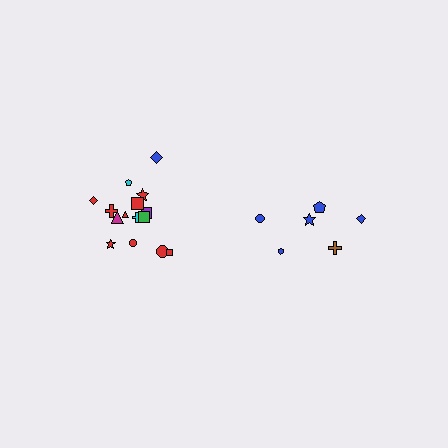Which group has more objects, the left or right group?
The left group.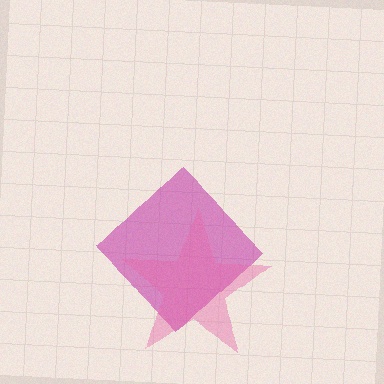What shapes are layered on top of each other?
The layered shapes are: a magenta diamond, a pink star.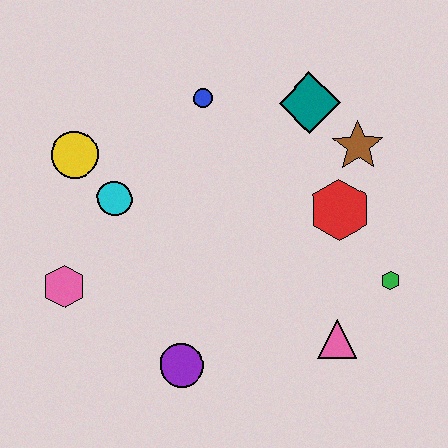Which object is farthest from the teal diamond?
The pink hexagon is farthest from the teal diamond.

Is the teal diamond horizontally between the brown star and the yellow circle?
Yes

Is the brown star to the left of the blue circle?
No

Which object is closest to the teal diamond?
The brown star is closest to the teal diamond.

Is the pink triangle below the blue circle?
Yes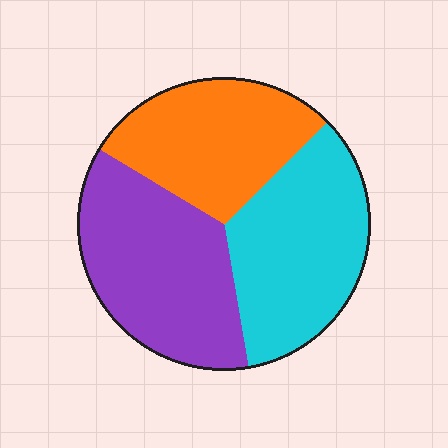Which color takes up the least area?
Orange, at roughly 30%.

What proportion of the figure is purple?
Purple takes up about three eighths (3/8) of the figure.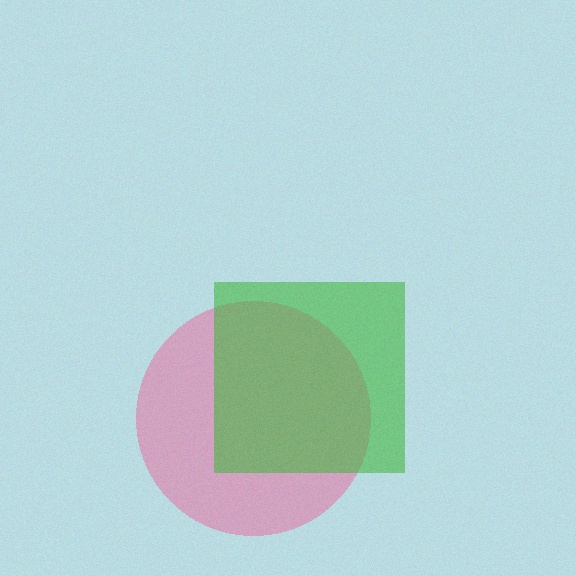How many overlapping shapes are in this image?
There are 2 overlapping shapes in the image.